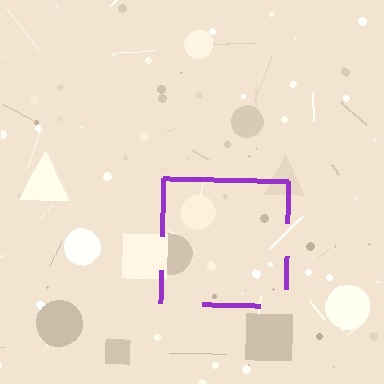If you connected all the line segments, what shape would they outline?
They would outline a square.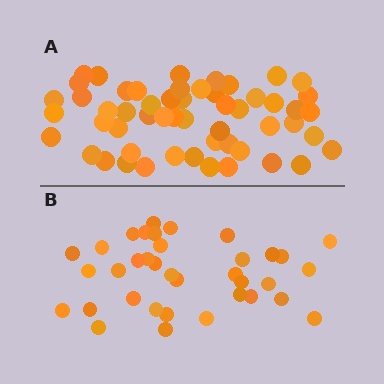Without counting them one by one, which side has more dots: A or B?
Region A (the top region) has more dots.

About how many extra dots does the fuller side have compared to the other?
Region A has approximately 20 more dots than region B.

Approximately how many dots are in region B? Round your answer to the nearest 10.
About 40 dots. (The exact count is 36, which rounds to 40.)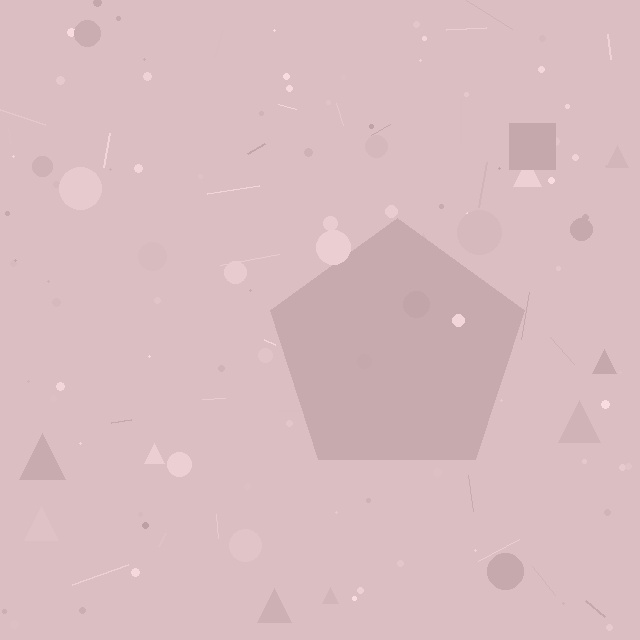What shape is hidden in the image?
A pentagon is hidden in the image.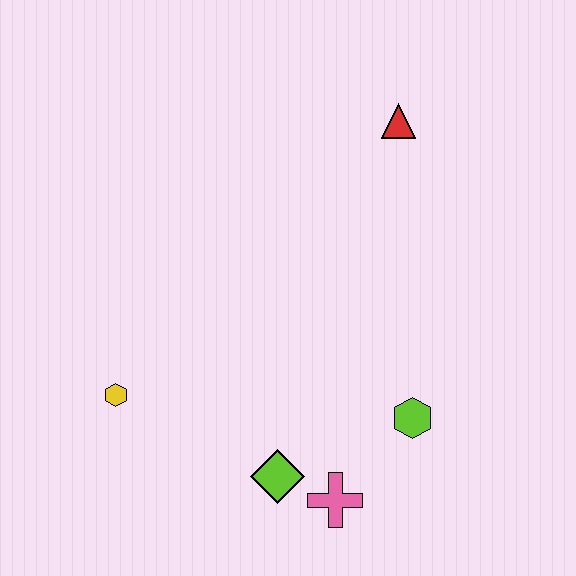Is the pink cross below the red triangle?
Yes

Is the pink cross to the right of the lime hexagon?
No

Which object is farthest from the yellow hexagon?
The red triangle is farthest from the yellow hexagon.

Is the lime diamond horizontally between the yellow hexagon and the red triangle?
Yes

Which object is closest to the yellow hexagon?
The lime diamond is closest to the yellow hexagon.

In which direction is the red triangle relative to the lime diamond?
The red triangle is above the lime diamond.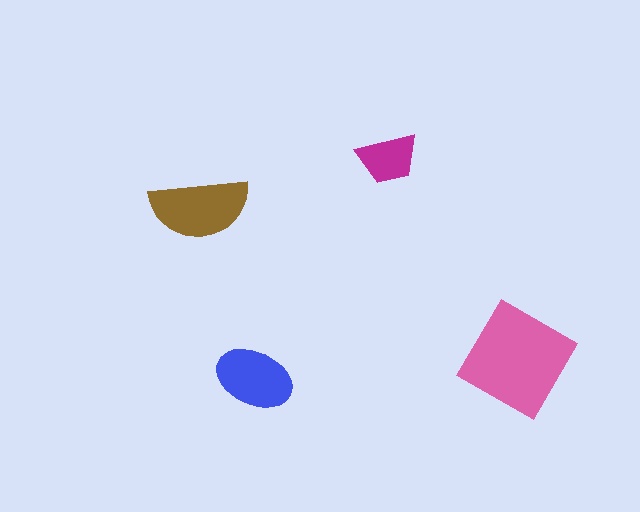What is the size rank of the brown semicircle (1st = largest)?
2nd.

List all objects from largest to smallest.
The pink diamond, the brown semicircle, the blue ellipse, the magenta trapezoid.